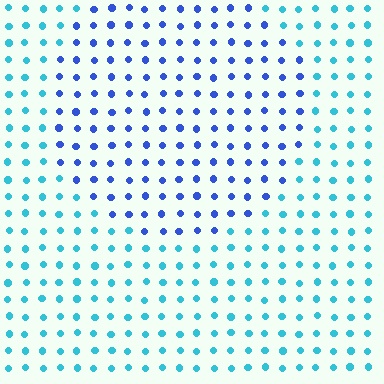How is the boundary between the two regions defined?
The boundary is defined purely by a slight shift in hue (about 40 degrees). Spacing, size, and orientation are identical on both sides.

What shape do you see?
I see a circle.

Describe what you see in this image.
The image is filled with small cyan elements in a uniform arrangement. A circle-shaped region is visible where the elements are tinted to a slightly different hue, forming a subtle color boundary.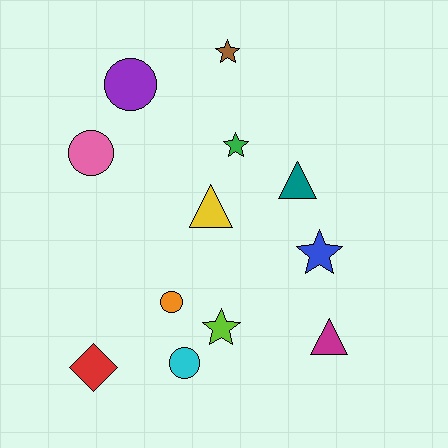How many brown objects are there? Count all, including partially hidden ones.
There is 1 brown object.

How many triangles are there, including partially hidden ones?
There are 3 triangles.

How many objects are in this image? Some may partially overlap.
There are 12 objects.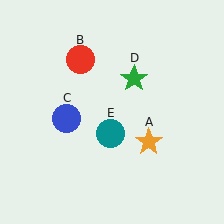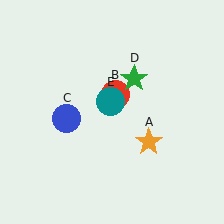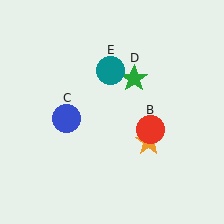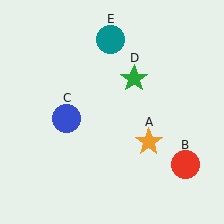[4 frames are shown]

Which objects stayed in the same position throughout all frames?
Orange star (object A) and blue circle (object C) and green star (object D) remained stationary.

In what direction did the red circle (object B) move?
The red circle (object B) moved down and to the right.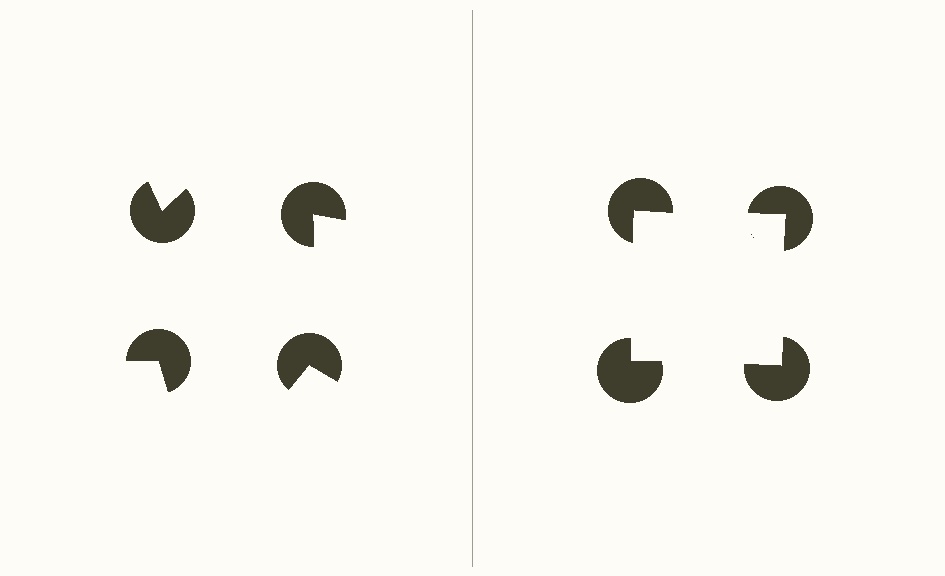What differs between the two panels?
The pac-man discs are positioned identically on both sides; only the wedge orientations differ. On the right they align to a square; on the left they are misaligned.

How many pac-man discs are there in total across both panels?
8 — 4 on each side.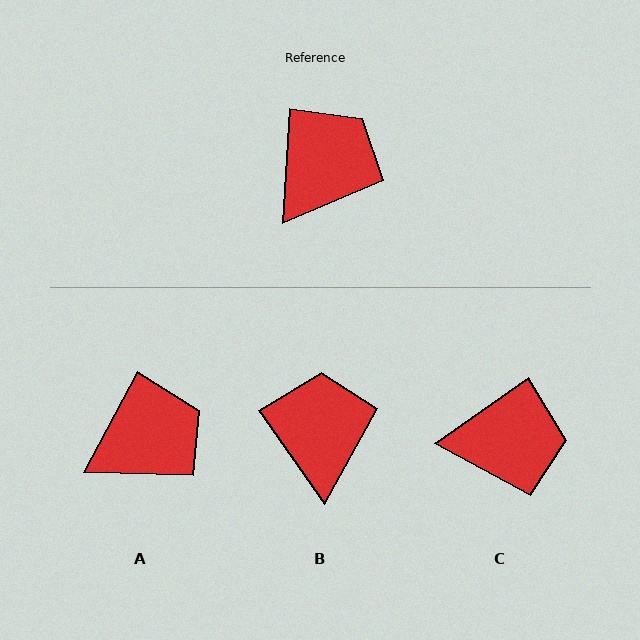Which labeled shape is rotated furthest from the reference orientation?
C, about 51 degrees away.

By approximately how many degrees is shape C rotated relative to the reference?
Approximately 51 degrees clockwise.